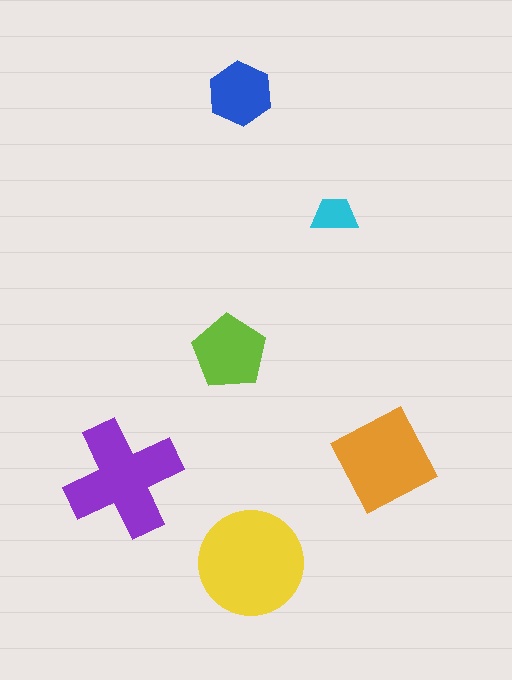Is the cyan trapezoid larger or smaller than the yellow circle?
Smaller.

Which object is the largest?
The yellow circle.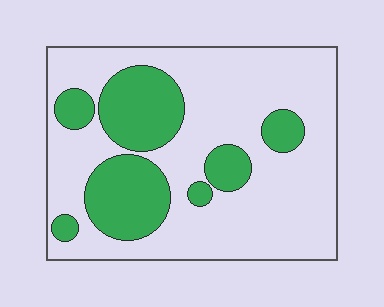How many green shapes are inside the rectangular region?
7.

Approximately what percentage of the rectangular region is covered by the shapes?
Approximately 30%.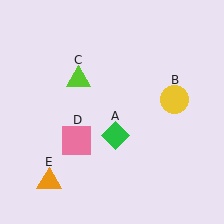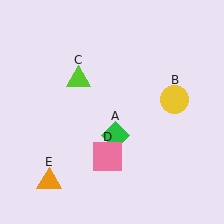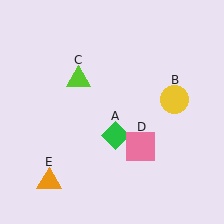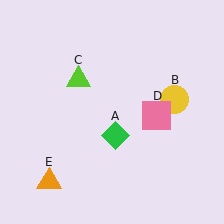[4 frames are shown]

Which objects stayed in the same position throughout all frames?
Green diamond (object A) and yellow circle (object B) and lime triangle (object C) and orange triangle (object E) remained stationary.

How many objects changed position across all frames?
1 object changed position: pink square (object D).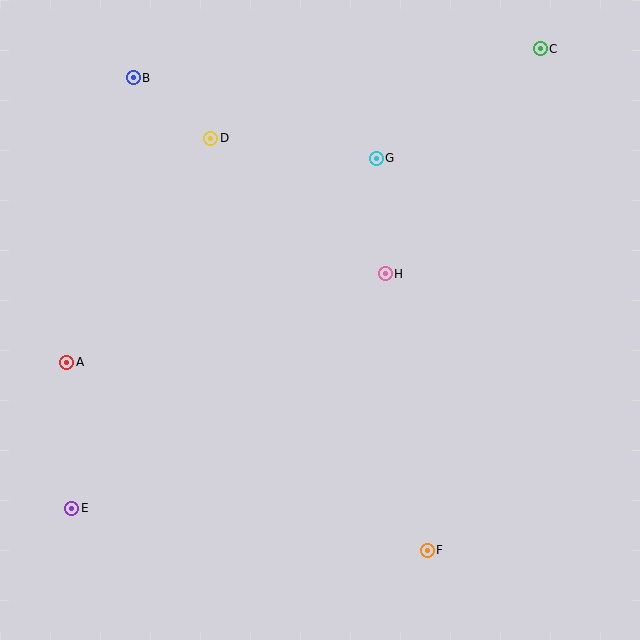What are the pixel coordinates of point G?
Point G is at (376, 158).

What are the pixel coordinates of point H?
Point H is at (385, 274).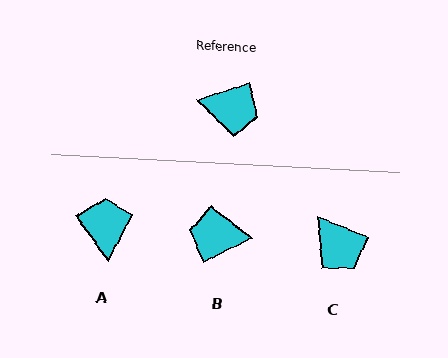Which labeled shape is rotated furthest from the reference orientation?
B, about 171 degrees away.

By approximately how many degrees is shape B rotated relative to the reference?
Approximately 171 degrees clockwise.